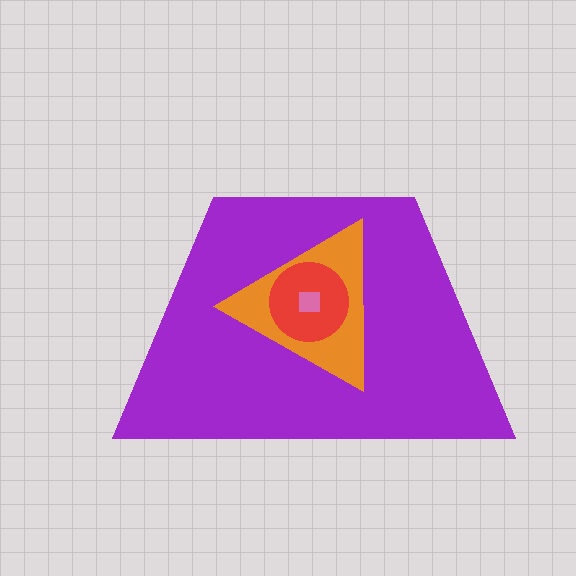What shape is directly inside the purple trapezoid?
The orange triangle.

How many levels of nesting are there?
4.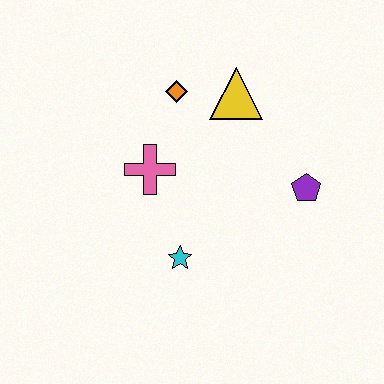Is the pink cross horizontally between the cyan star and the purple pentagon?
No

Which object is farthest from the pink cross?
The purple pentagon is farthest from the pink cross.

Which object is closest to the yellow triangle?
The orange diamond is closest to the yellow triangle.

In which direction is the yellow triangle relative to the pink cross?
The yellow triangle is to the right of the pink cross.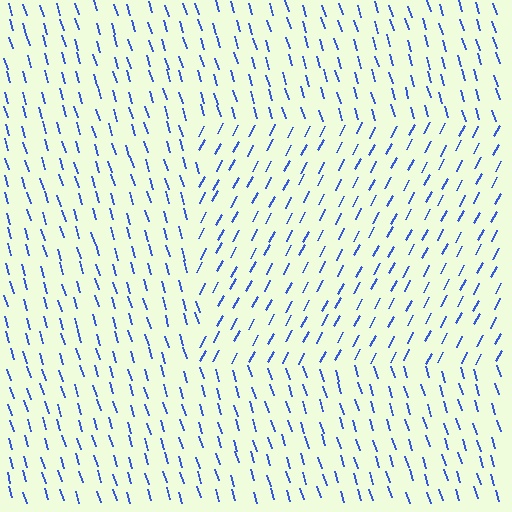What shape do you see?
I see a rectangle.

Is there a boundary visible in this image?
Yes, there is a texture boundary formed by a change in line orientation.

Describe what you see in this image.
The image is filled with small blue line segments. A rectangle region in the image has lines oriented differently from the surrounding lines, creating a visible texture boundary.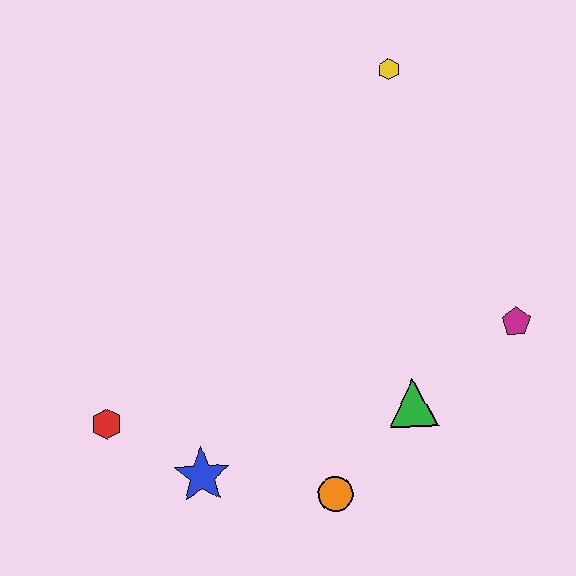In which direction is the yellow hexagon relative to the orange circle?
The yellow hexagon is above the orange circle.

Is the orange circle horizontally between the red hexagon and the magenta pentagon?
Yes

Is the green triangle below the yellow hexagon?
Yes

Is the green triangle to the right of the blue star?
Yes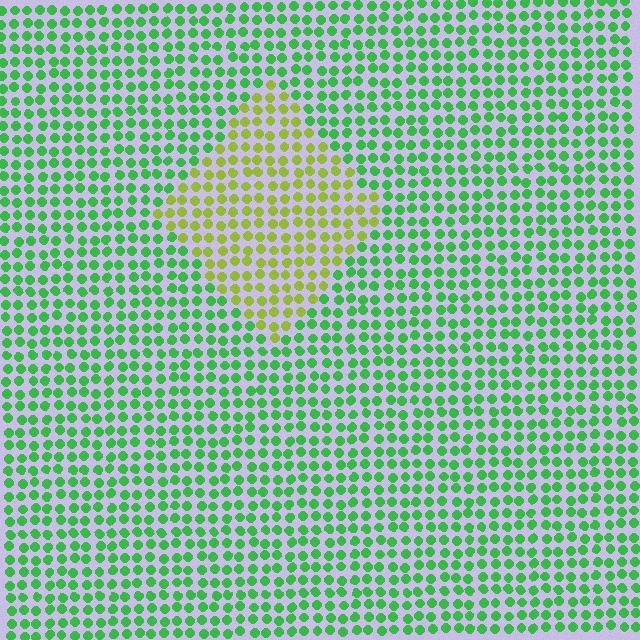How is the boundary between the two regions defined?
The boundary is defined purely by a slight shift in hue (about 50 degrees). Spacing, size, and orientation are identical on both sides.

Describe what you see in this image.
The image is filled with small green elements in a uniform arrangement. A diamond-shaped region is visible where the elements are tinted to a slightly different hue, forming a subtle color boundary.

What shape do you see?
I see a diamond.